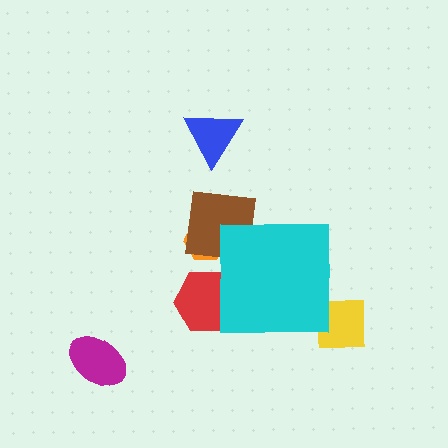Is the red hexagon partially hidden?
Yes, the red hexagon is partially hidden behind the cyan square.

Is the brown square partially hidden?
Yes, the brown square is partially hidden behind the cyan square.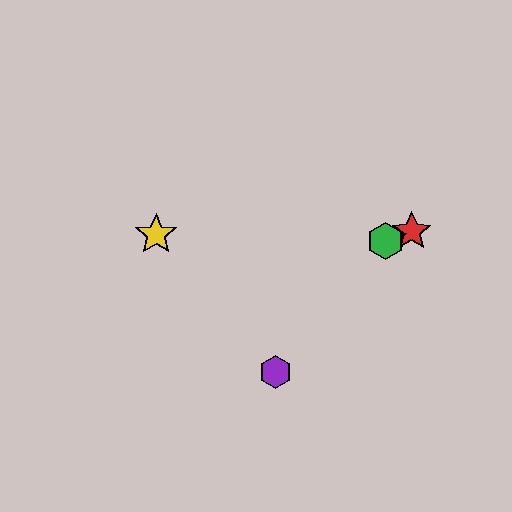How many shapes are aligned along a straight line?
3 shapes (the red star, the blue star, the green hexagon) are aligned along a straight line.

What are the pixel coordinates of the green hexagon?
The green hexagon is at (386, 241).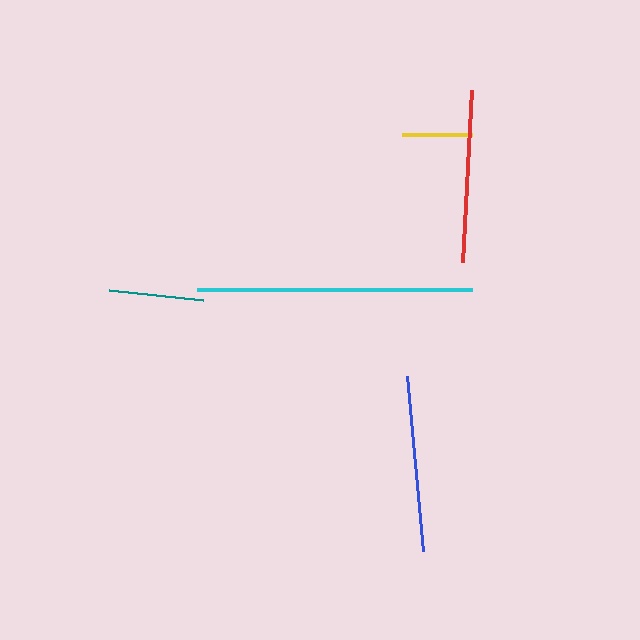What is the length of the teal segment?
The teal segment is approximately 95 pixels long.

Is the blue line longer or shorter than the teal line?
The blue line is longer than the teal line.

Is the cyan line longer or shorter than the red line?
The cyan line is longer than the red line.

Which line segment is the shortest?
The yellow line is the shortest at approximately 70 pixels.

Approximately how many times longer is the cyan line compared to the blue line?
The cyan line is approximately 1.6 times the length of the blue line.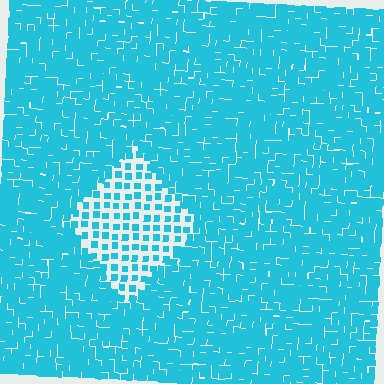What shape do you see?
I see a diamond.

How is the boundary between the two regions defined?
The boundary is defined by a change in element density (approximately 2.5x ratio). All elements are the same color, size, and shape.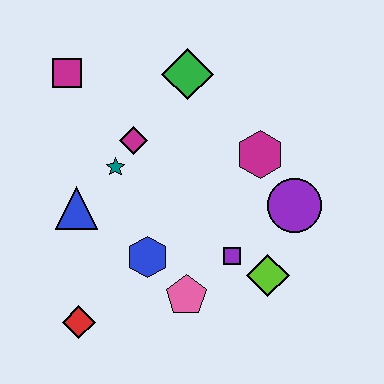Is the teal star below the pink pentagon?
No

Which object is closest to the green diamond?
The magenta diamond is closest to the green diamond.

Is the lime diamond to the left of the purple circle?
Yes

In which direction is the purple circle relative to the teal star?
The purple circle is to the right of the teal star.